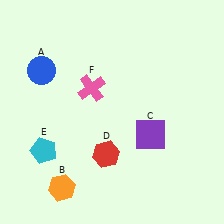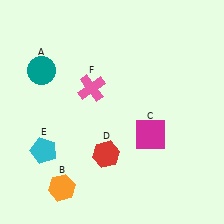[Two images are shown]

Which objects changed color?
A changed from blue to teal. C changed from purple to magenta.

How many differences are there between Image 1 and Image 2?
There are 2 differences between the two images.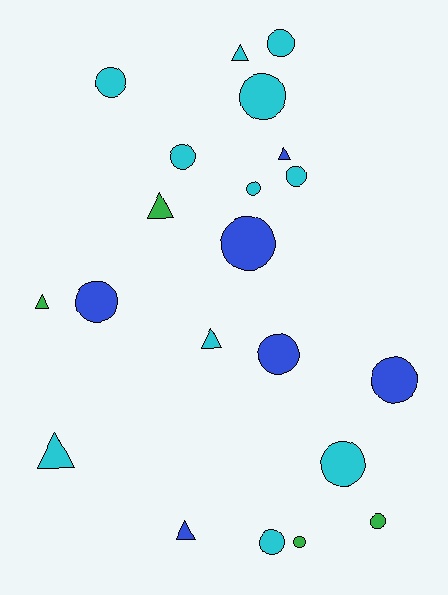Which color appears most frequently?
Cyan, with 11 objects.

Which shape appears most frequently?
Circle, with 14 objects.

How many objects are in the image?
There are 21 objects.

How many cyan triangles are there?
There are 3 cyan triangles.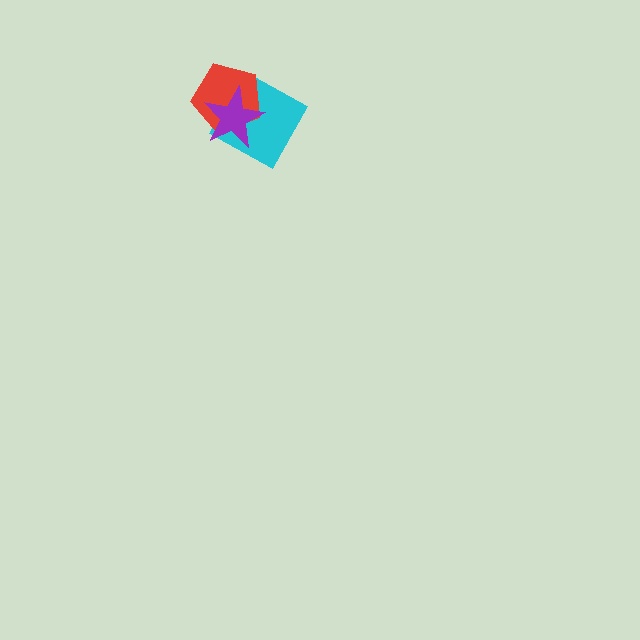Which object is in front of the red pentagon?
The purple star is in front of the red pentagon.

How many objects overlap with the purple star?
2 objects overlap with the purple star.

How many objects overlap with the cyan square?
2 objects overlap with the cyan square.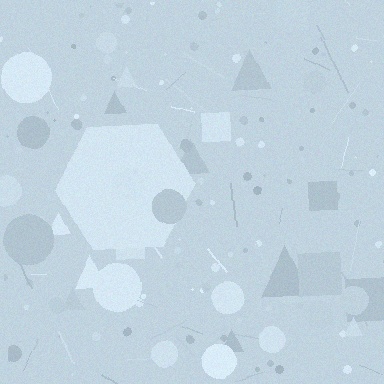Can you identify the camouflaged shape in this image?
The camouflaged shape is a hexagon.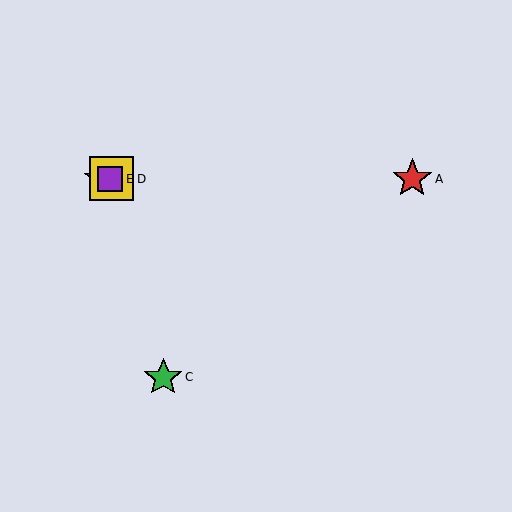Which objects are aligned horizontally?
Objects A, B, D, E are aligned horizontally.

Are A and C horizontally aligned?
No, A is at y≈179 and C is at y≈377.